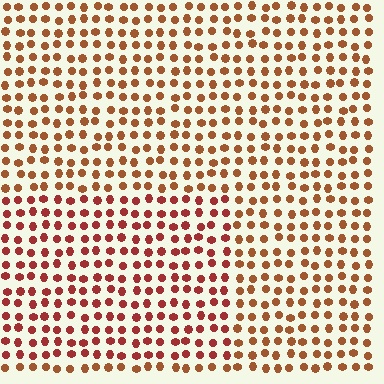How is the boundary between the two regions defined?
The boundary is defined purely by a slight shift in hue (about 24 degrees). Spacing, size, and orientation are identical on both sides.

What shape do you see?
I see a rectangle.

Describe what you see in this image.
The image is filled with small brown elements in a uniform arrangement. A rectangle-shaped region is visible where the elements are tinted to a slightly different hue, forming a subtle color boundary.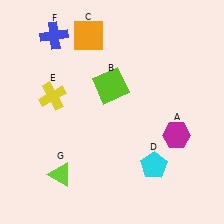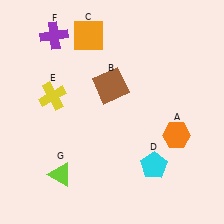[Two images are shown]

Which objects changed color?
A changed from magenta to orange. B changed from lime to brown. F changed from blue to purple.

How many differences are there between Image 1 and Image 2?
There are 3 differences between the two images.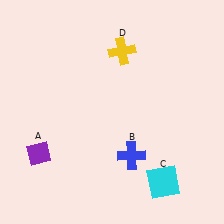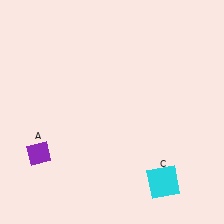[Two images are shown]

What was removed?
The blue cross (B), the yellow cross (D) were removed in Image 2.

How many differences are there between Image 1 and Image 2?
There are 2 differences between the two images.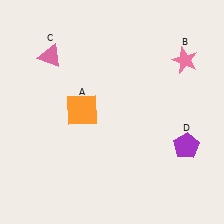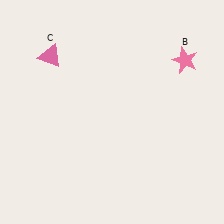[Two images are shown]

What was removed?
The orange square (A), the purple pentagon (D) were removed in Image 2.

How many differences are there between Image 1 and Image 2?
There are 2 differences between the two images.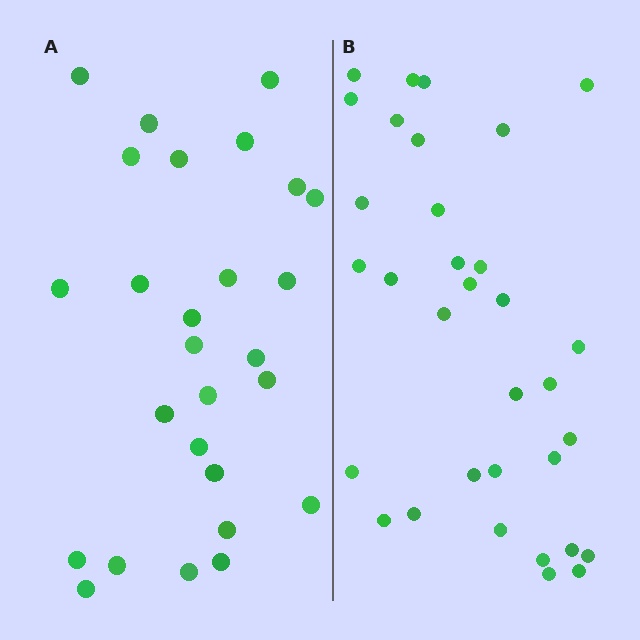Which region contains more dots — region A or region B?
Region B (the right region) has more dots.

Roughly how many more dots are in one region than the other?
Region B has about 6 more dots than region A.